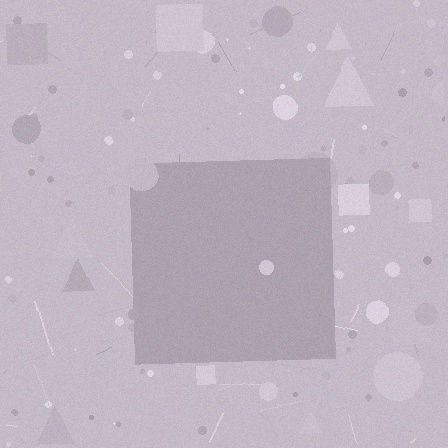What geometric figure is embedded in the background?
A square is embedded in the background.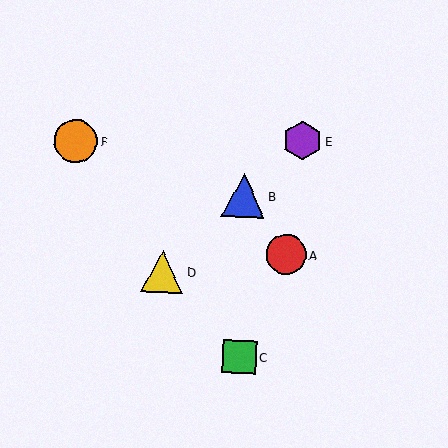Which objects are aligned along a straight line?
Objects B, D, E are aligned along a straight line.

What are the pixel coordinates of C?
Object C is at (239, 357).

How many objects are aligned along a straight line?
3 objects (B, D, E) are aligned along a straight line.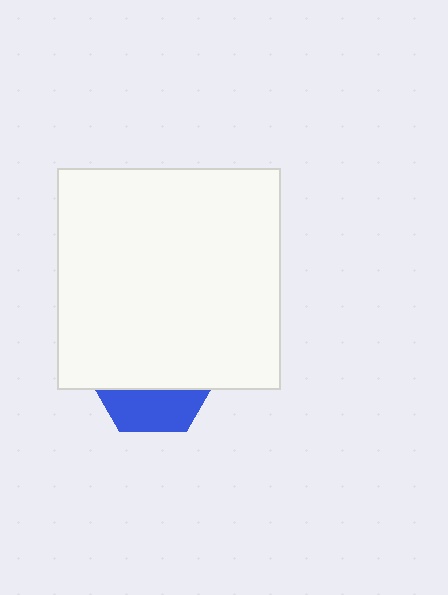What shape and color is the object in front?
The object in front is a white rectangle.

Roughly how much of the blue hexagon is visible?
A small part of it is visible (roughly 32%).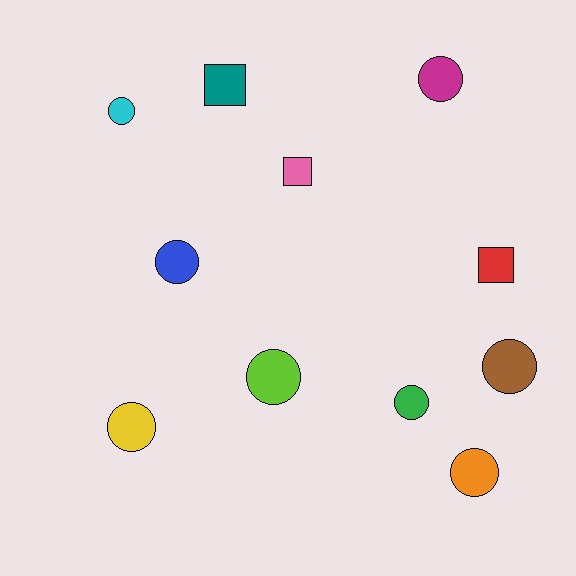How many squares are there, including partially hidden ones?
There are 3 squares.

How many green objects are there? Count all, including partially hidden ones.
There is 1 green object.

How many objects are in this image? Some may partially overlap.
There are 11 objects.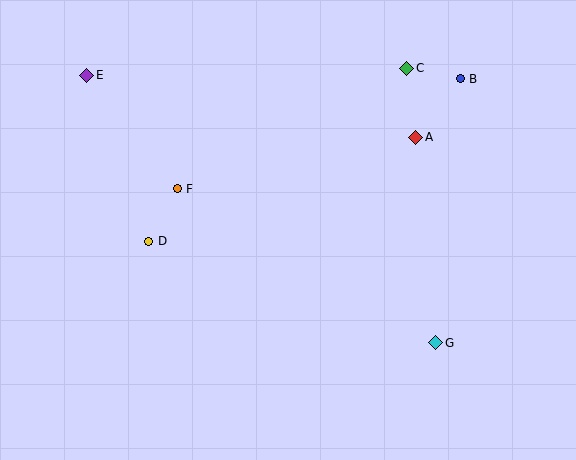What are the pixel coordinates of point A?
Point A is at (416, 137).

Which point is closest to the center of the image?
Point F at (177, 189) is closest to the center.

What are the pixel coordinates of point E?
Point E is at (87, 75).